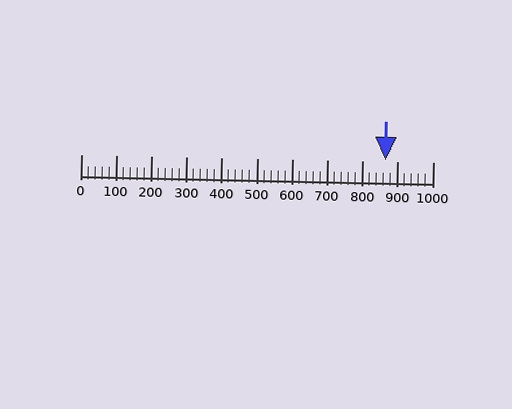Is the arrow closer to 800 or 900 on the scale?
The arrow is closer to 900.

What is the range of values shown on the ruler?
The ruler shows values from 0 to 1000.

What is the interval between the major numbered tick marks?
The major tick marks are spaced 100 units apart.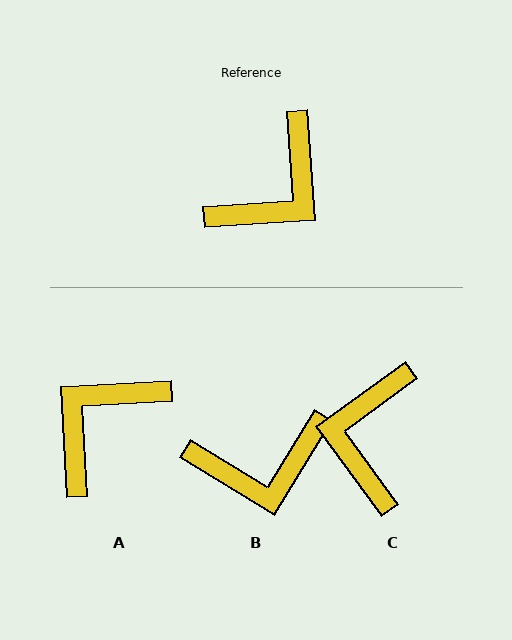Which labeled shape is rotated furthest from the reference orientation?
A, about 179 degrees away.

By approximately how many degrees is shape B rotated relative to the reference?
Approximately 35 degrees clockwise.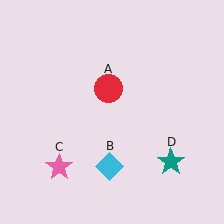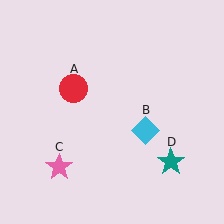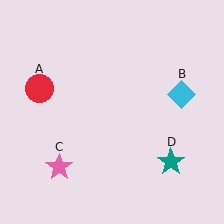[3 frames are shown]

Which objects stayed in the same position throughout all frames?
Pink star (object C) and teal star (object D) remained stationary.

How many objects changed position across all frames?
2 objects changed position: red circle (object A), cyan diamond (object B).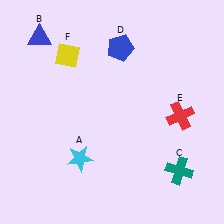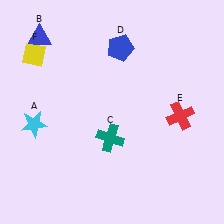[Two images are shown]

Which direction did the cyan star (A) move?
The cyan star (A) moved left.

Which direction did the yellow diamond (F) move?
The yellow diamond (F) moved left.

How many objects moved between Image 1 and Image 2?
3 objects moved between the two images.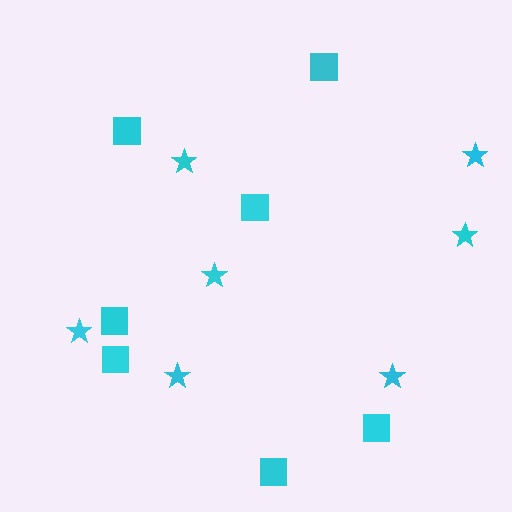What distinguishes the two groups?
There are 2 groups: one group of stars (7) and one group of squares (7).